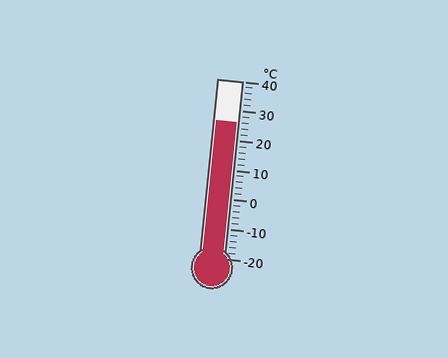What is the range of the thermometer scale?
The thermometer scale ranges from -20°C to 40°C.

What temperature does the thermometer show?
The thermometer shows approximately 26°C.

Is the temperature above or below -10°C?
The temperature is above -10°C.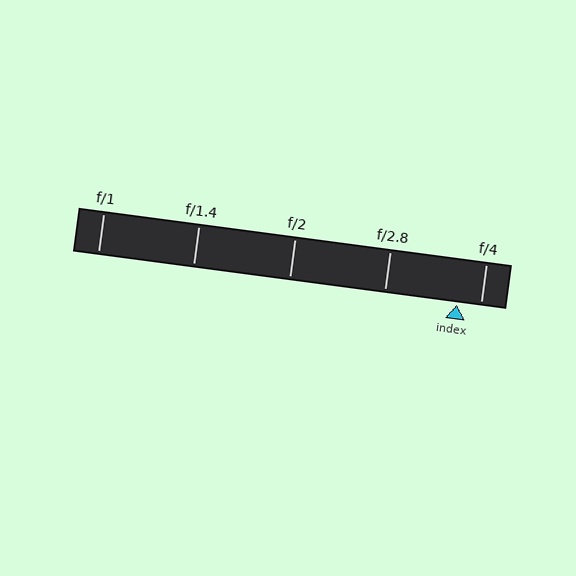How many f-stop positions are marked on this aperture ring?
There are 5 f-stop positions marked.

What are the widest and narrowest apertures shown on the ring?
The widest aperture shown is f/1 and the narrowest is f/4.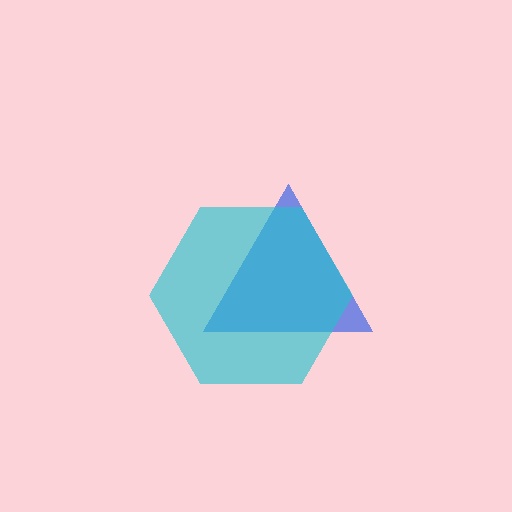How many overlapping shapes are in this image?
There are 2 overlapping shapes in the image.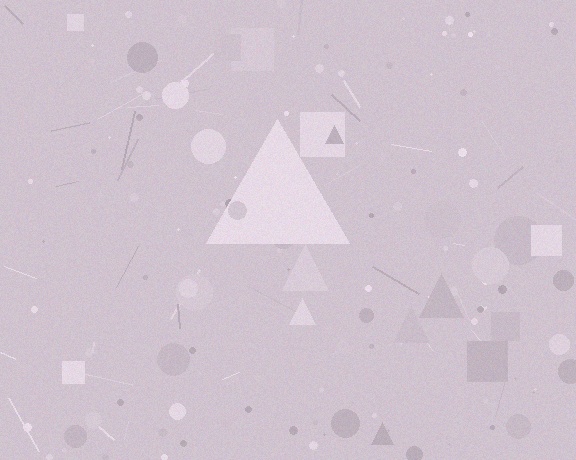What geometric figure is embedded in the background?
A triangle is embedded in the background.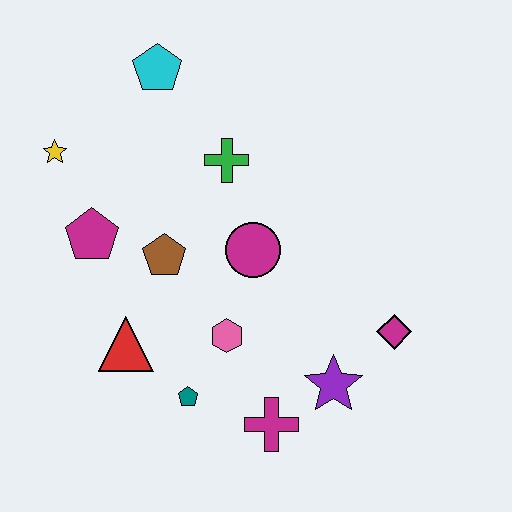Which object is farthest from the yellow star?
The magenta diamond is farthest from the yellow star.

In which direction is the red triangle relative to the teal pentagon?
The red triangle is to the left of the teal pentagon.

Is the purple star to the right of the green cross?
Yes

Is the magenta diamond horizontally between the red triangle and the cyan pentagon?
No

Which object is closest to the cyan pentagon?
The green cross is closest to the cyan pentagon.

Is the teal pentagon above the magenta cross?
Yes